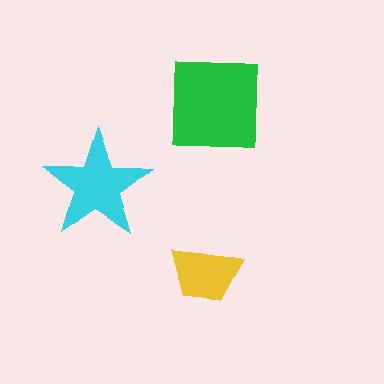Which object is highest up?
The green square is topmost.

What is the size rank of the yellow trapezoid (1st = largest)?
3rd.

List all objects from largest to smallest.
The green square, the cyan star, the yellow trapezoid.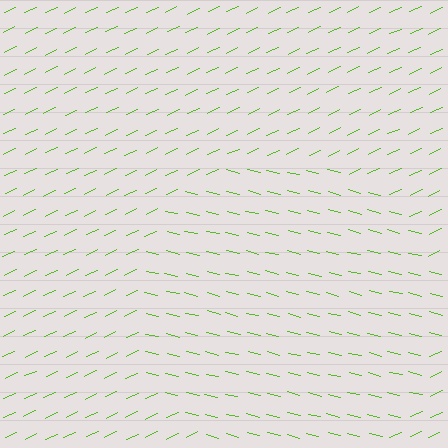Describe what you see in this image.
The image is filled with small lime line segments. A circle region in the image has lines oriented differently from the surrounding lines, creating a visible texture boundary.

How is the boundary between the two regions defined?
The boundary is defined purely by a change in line orientation (approximately 39 degrees difference). All lines are the same color and thickness.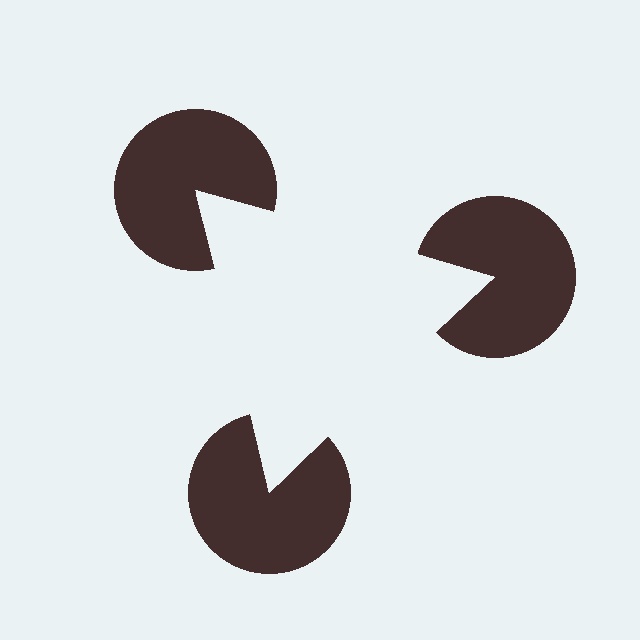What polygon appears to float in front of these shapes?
An illusory triangle — its edges are inferred from the aligned wedge cuts in the pac-man discs, not physically drawn.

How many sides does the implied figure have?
3 sides.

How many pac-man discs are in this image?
There are 3 — one at each vertex of the illusory triangle.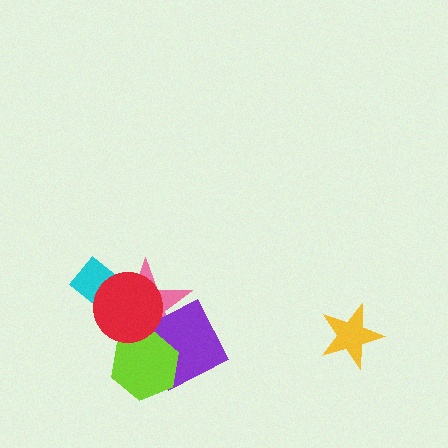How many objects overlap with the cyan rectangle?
2 objects overlap with the cyan rectangle.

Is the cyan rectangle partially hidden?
Yes, it is partially covered by another shape.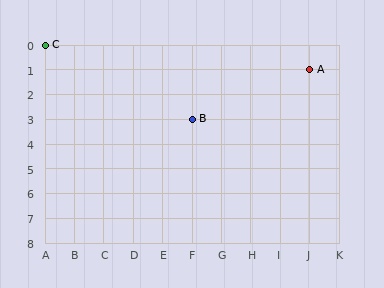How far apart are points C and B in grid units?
Points C and B are 5 columns and 3 rows apart (about 5.8 grid units diagonally).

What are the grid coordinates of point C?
Point C is at grid coordinates (A, 0).